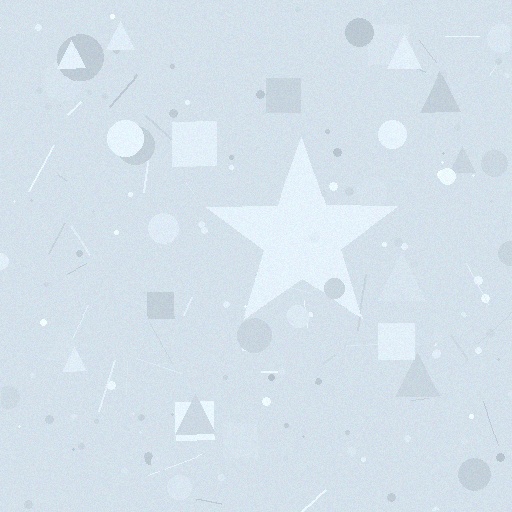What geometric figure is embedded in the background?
A star is embedded in the background.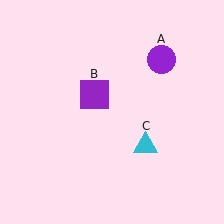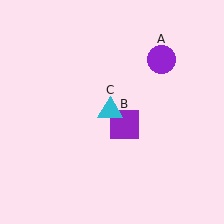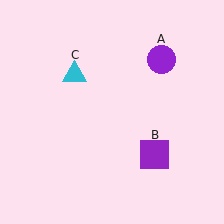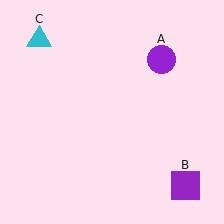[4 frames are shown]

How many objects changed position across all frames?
2 objects changed position: purple square (object B), cyan triangle (object C).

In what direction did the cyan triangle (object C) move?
The cyan triangle (object C) moved up and to the left.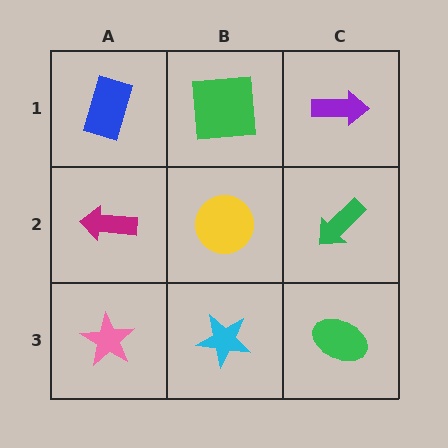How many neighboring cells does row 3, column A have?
2.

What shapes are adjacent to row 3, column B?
A yellow circle (row 2, column B), a pink star (row 3, column A), a green ellipse (row 3, column C).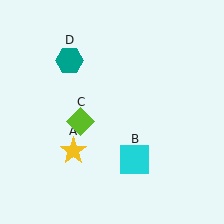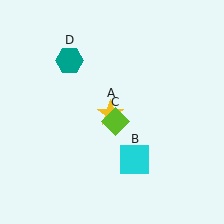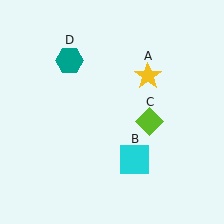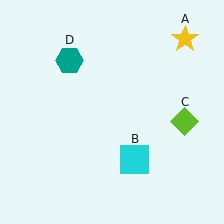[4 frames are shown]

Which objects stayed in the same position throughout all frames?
Cyan square (object B) and teal hexagon (object D) remained stationary.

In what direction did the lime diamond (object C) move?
The lime diamond (object C) moved right.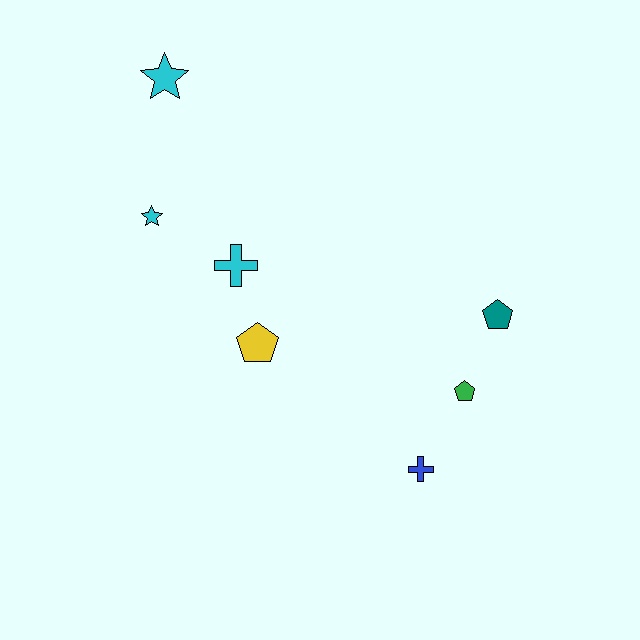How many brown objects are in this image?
There are no brown objects.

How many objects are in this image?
There are 7 objects.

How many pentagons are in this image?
There are 3 pentagons.